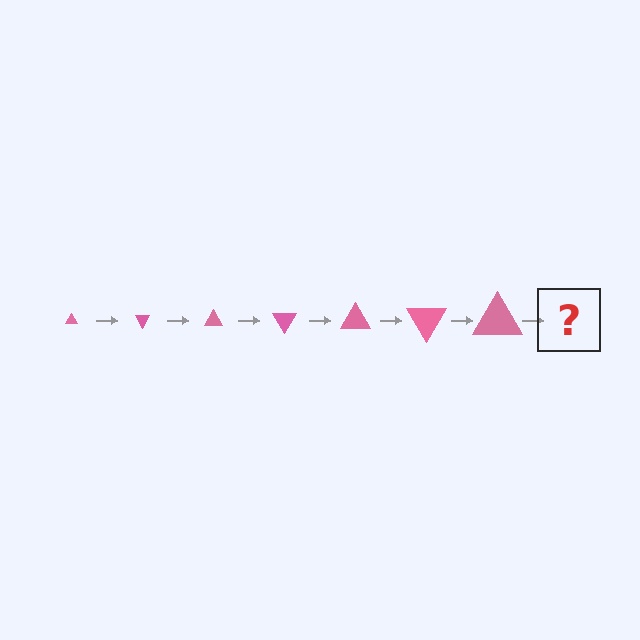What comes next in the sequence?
The next element should be a triangle, larger than the previous one and rotated 420 degrees from the start.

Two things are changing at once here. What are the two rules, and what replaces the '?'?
The two rules are that the triangle grows larger each step and it rotates 60 degrees each step. The '?' should be a triangle, larger than the previous one and rotated 420 degrees from the start.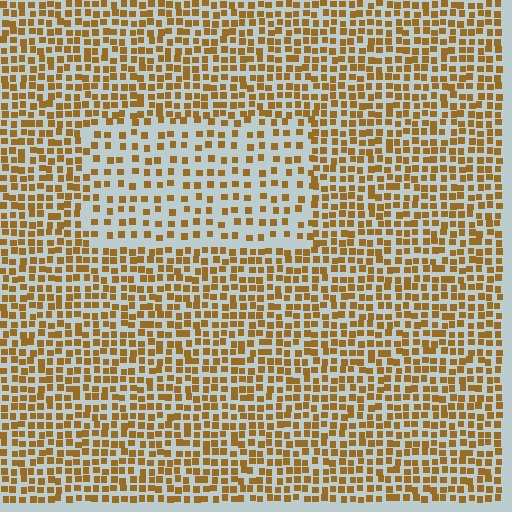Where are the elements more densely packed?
The elements are more densely packed outside the rectangle boundary.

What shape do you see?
I see a rectangle.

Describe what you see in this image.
The image contains small brown elements arranged at two different densities. A rectangle-shaped region is visible where the elements are less densely packed than the surrounding area.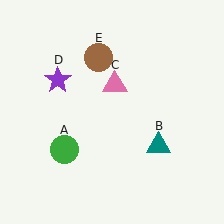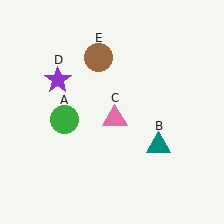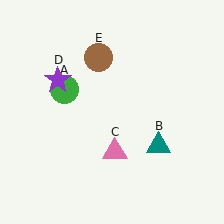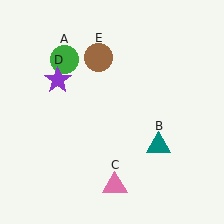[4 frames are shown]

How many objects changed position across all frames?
2 objects changed position: green circle (object A), pink triangle (object C).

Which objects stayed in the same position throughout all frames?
Teal triangle (object B) and purple star (object D) and brown circle (object E) remained stationary.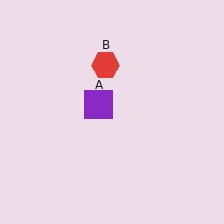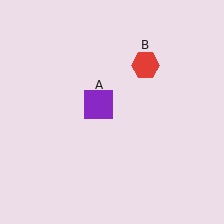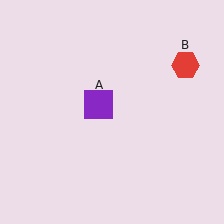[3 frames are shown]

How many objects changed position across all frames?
1 object changed position: red hexagon (object B).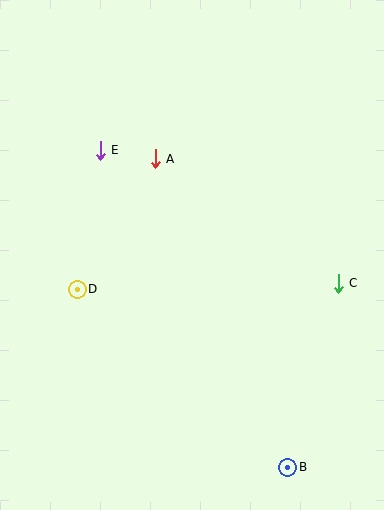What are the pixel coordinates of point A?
Point A is at (155, 159).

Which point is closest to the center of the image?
Point A at (155, 159) is closest to the center.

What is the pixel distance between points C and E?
The distance between C and E is 273 pixels.